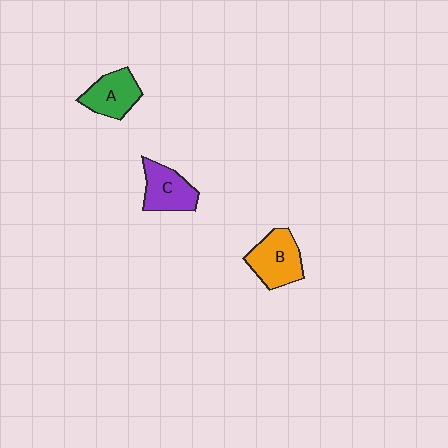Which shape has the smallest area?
Shape A (green).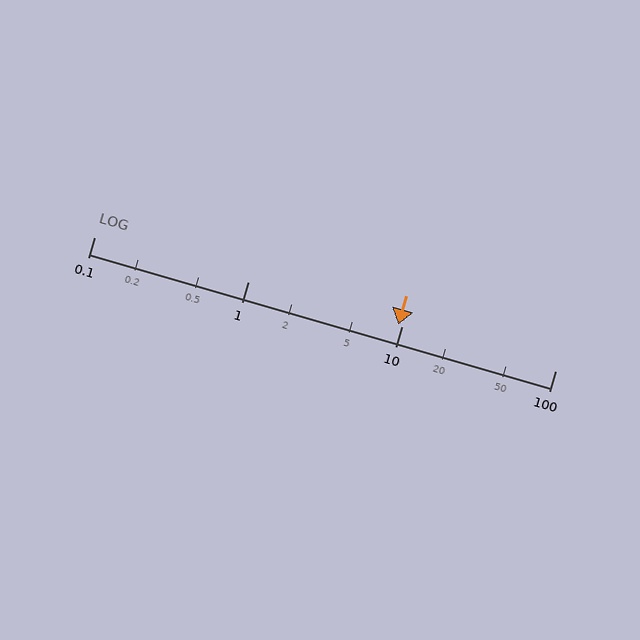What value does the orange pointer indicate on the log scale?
The pointer indicates approximately 9.5.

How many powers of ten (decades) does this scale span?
The scale spans 3 decades, from 0.1 to 100.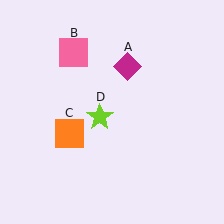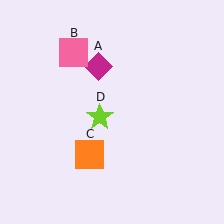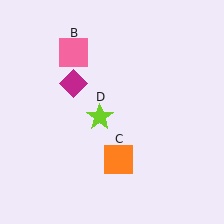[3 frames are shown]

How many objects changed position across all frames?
2 objects changed position: magenta diamond (object A), orange square (object C).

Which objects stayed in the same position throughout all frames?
Pink square (object B) and lime star (object D) remained stationary.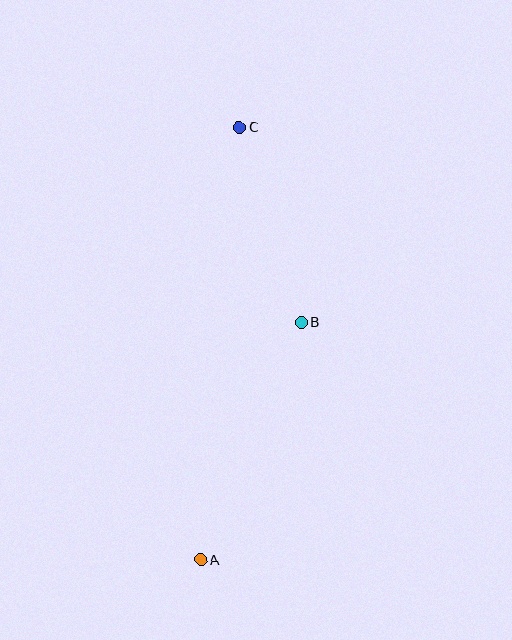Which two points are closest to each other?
Points B and C are closest to each other.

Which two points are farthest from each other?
Points A and C are farthest from each other.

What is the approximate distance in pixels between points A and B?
The distance between A and B is approximately 258 pixels.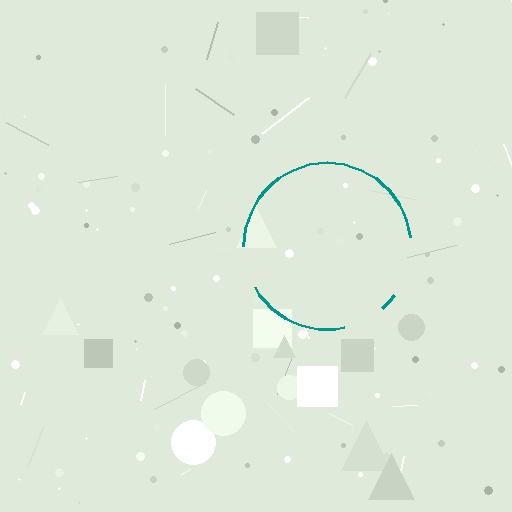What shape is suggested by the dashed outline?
The dashed outline suggests a circle.